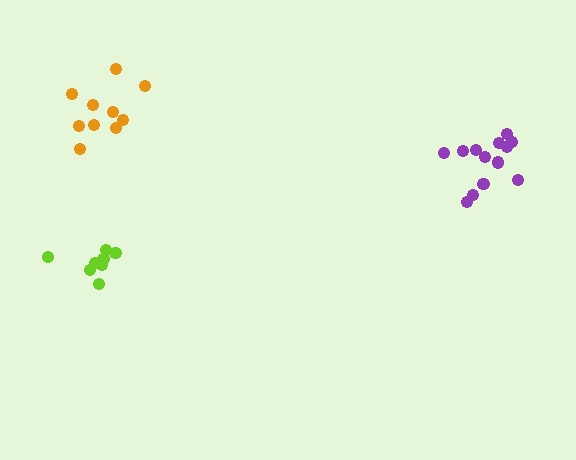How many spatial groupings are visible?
There are 3 spatial groupings.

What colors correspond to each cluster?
The clusters are colored: orange, purple, lime.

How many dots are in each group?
Group 1: 10 dots, Group 2: 13 dots, Group 3: 8 dots (31 total).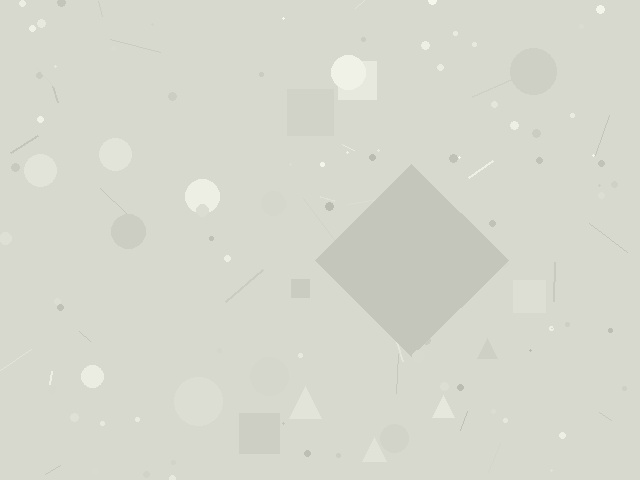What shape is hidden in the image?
A diamond is hidden in the image.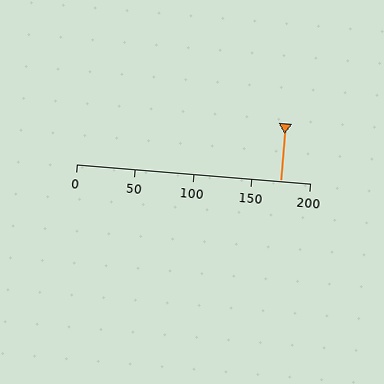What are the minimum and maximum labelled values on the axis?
The axis runs from 0 to 200.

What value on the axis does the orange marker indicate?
The marker indicates approximately 175.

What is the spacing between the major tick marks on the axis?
The major ticks are spaced 50 apart.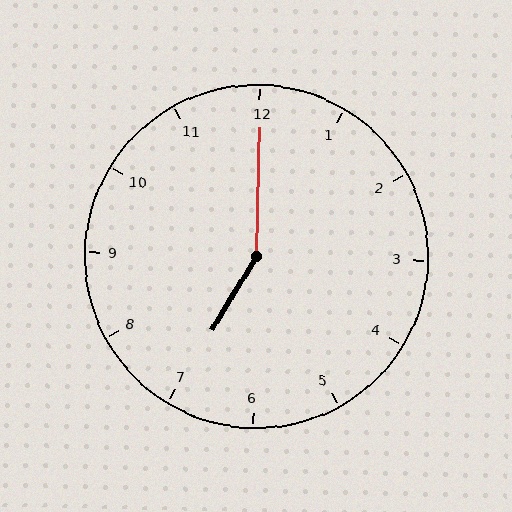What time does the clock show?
7:00.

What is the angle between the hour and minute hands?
Approximately 150 degrees.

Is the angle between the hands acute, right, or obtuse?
It is obtuse.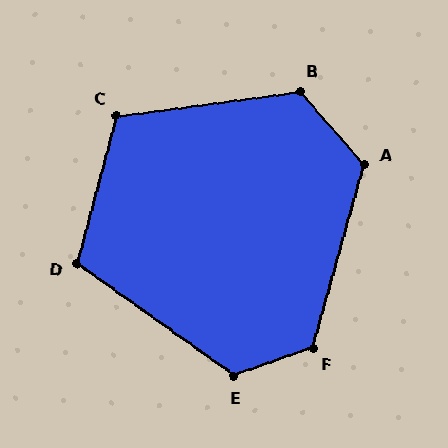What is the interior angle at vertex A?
Approximately 123 degrees (obtuse).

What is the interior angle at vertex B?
Approximately 124 degrees (obtuse).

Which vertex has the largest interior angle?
F, at approximately 126 degrees.